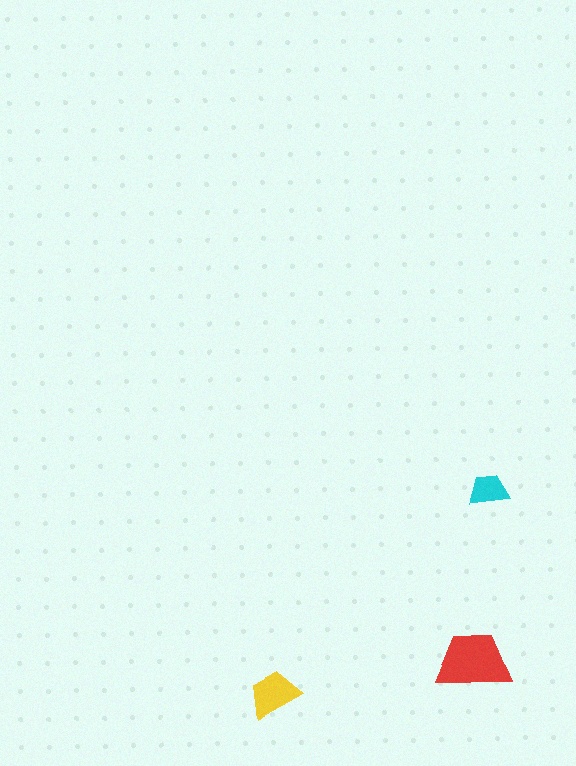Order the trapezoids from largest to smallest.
the red one, the yellow one, the cyan one.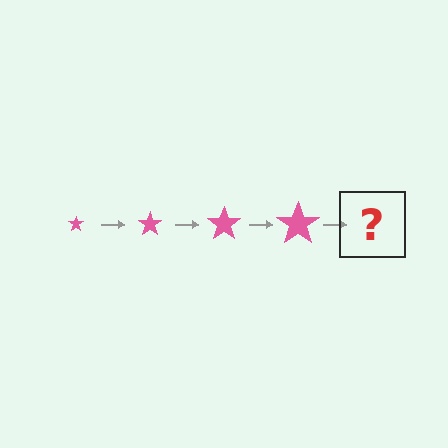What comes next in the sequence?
The next element should be a pink star, larger than the previous one.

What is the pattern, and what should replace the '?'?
The pattern is that the star gets progressively larger each step. The '?' should be a pink star, larger than the previous one.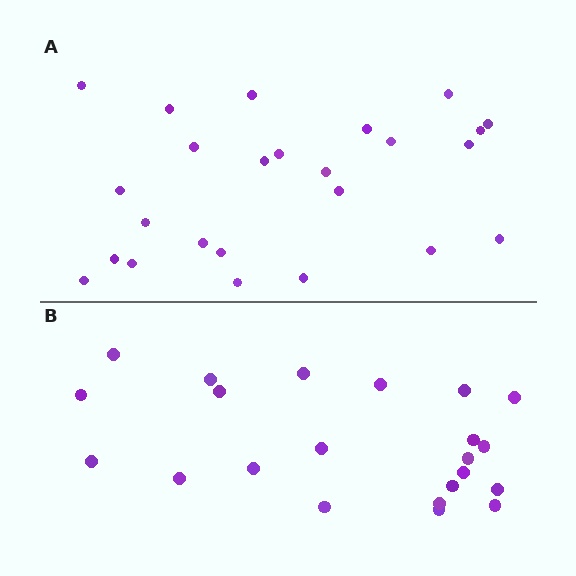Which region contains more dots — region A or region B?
Region A (the top region) has more dots.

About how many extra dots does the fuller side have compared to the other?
Region A has just a few more — roughly 2 or 3 more dots than region B.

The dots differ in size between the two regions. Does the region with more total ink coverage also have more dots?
No. Region B has more total ink coverage because its dots are larger, but region A actually contains more individual dots. Total area can be misleading — the number of items is what matters here.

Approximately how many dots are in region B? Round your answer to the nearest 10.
About 20 dots. (The exact count is 22, which rounds to 20.)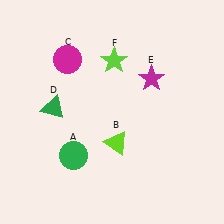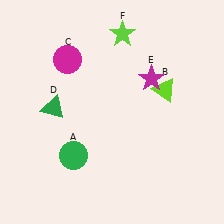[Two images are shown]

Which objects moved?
The objects that moved are: the lime triangle (B), the lime star (F).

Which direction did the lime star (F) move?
The lime star (F) moved up.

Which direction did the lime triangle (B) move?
The lime triangle (B) moved up.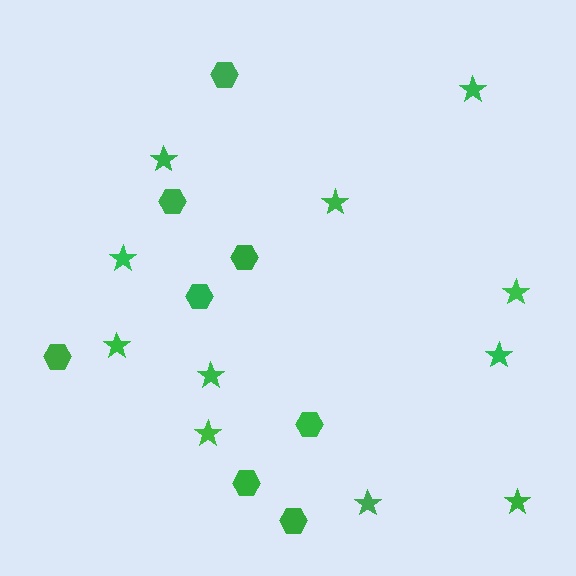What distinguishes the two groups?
There are 2 groups: one group of hexagons (8) and one group of stars (11).